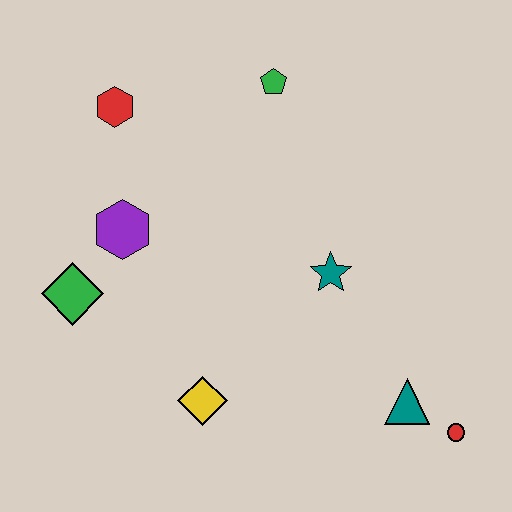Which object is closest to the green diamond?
The purple hexagon is closest to the green diamond.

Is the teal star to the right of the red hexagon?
Yes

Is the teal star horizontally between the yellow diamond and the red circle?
Yes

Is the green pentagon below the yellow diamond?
No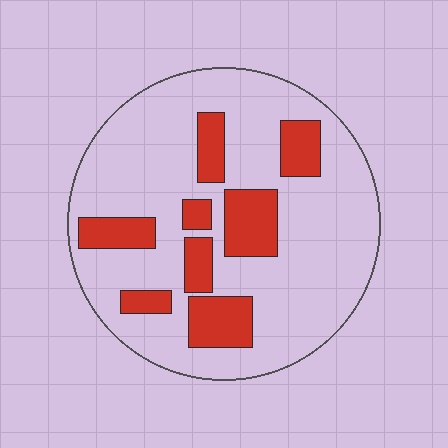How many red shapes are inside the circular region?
8.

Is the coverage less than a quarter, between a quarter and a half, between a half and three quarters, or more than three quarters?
Less than a quarter.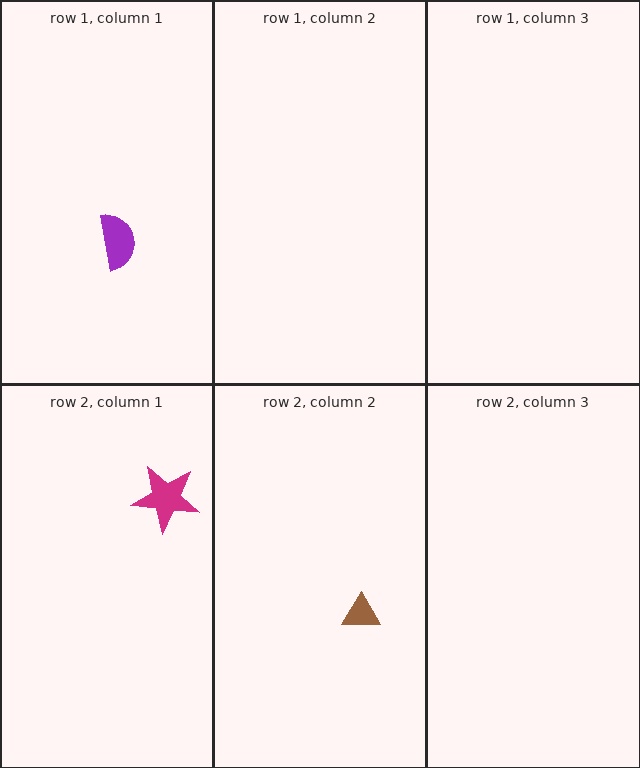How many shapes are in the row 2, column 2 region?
1.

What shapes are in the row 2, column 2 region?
The brown triangle.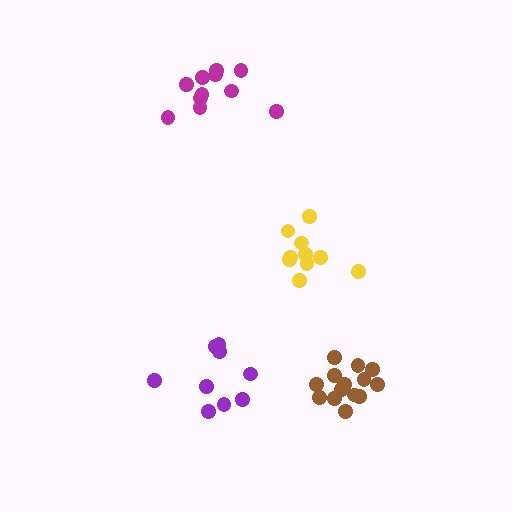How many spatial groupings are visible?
There are 4 spatial groupings.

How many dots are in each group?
Group 1: 14 dots, Group 2: 11 dots, Group 3: 10 dots, Group 4: 9 dots (44 total).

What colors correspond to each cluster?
The clusters are colored: brown, magenta, yellow, purple.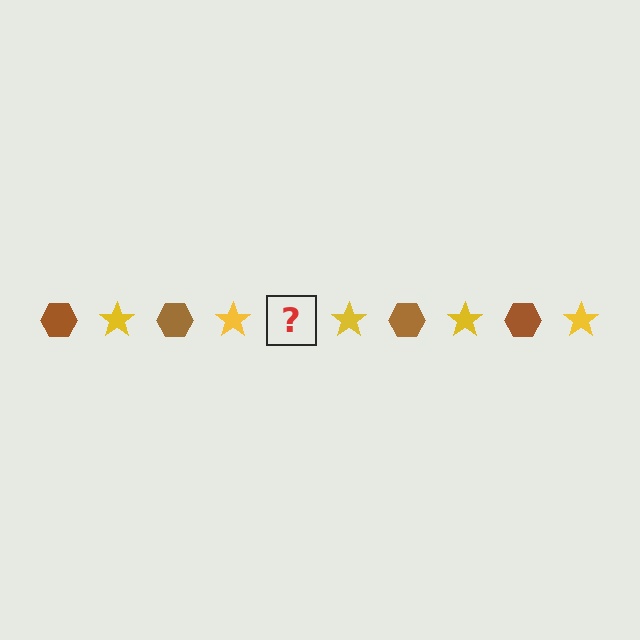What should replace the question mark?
The question mark should be replaced with a brown hexagon.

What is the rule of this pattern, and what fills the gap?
The rule is that the pattern alternates between brown hexagon and yellow star. The gap should be filled with a brown hexagon.